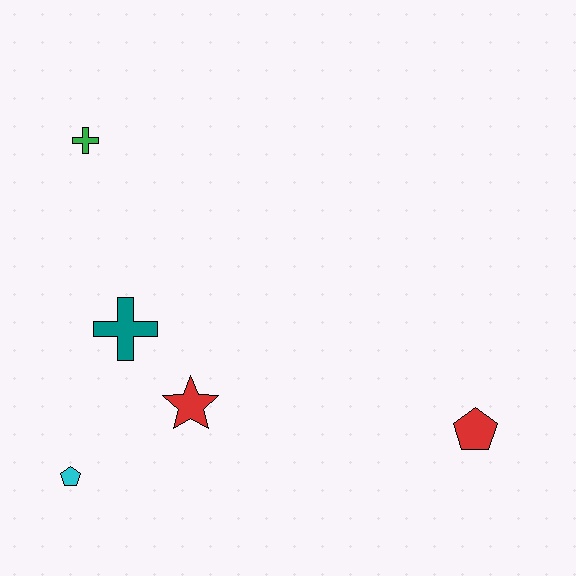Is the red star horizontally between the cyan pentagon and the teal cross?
No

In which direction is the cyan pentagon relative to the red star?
The cyan pentagon is to the left of the red star.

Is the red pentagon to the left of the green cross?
No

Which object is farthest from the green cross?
The red pentagon is farthest from the green cross.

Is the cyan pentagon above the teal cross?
No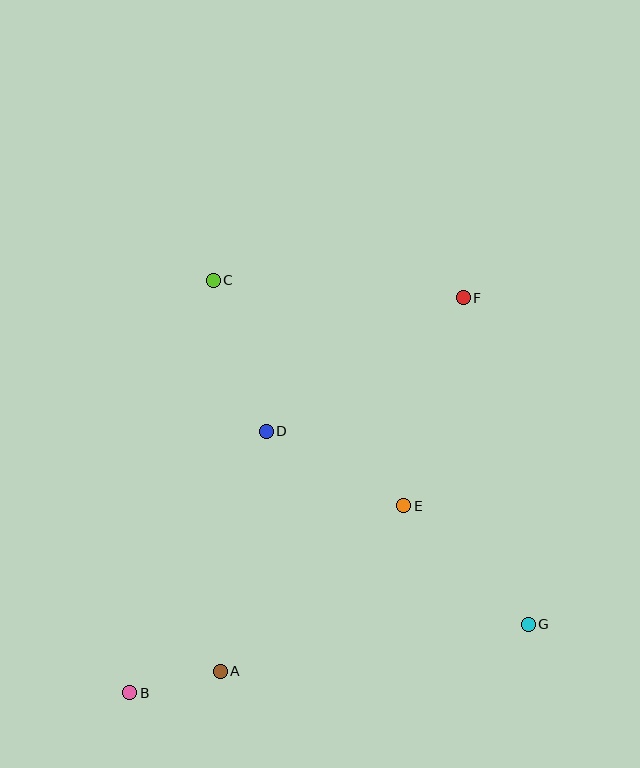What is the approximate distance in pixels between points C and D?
The distance between C and D is approximately 160 pixels.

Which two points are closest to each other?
Points A and B are closest to each other.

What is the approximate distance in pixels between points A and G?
The distance between A and G is approximately 311 pixels.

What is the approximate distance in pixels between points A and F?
The distance between A and F is approximately 445 pixels.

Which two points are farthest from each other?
Points B and F are farthest from each other.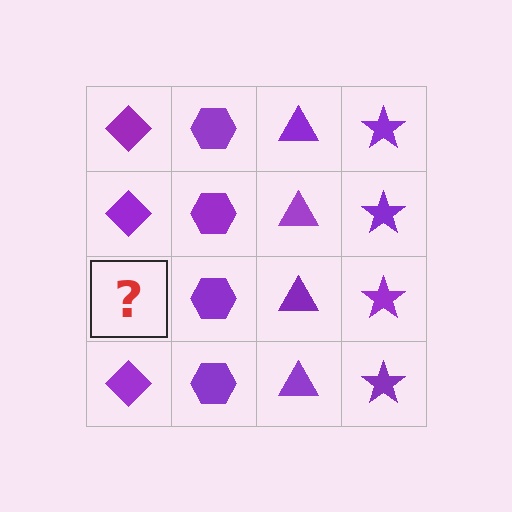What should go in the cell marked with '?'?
The missing cell should contain a purple diamond.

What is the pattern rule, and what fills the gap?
The rule is that each column has a consistent shape. The gap should be filled with a purple diamond.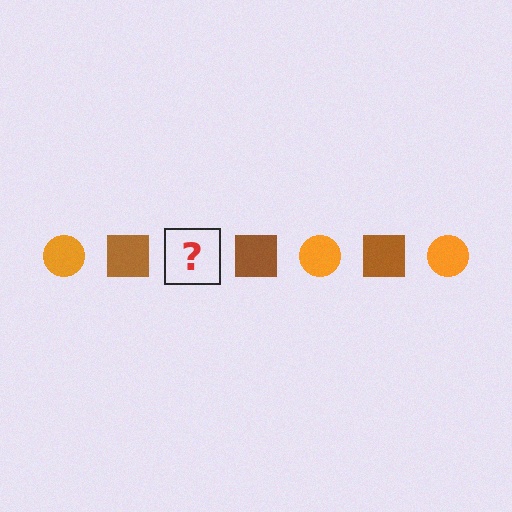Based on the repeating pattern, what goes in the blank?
The blank should be an orange circle.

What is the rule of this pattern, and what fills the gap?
The rule is that the pattern alternates between orange circle and brown square. The gap should be filled with an orange circle.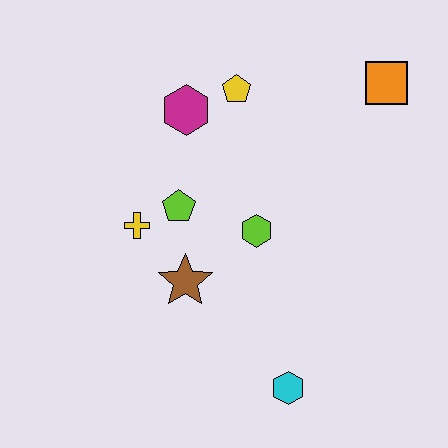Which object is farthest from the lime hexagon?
The orange square is farthest from the lime hexagon.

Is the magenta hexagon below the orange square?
Yes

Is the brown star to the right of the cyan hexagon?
No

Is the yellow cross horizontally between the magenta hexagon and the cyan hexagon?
No